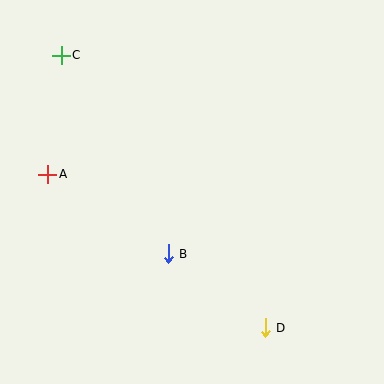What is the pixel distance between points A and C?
The distance between A and C is 120 pixels.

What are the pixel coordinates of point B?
Point B is at (168, 254).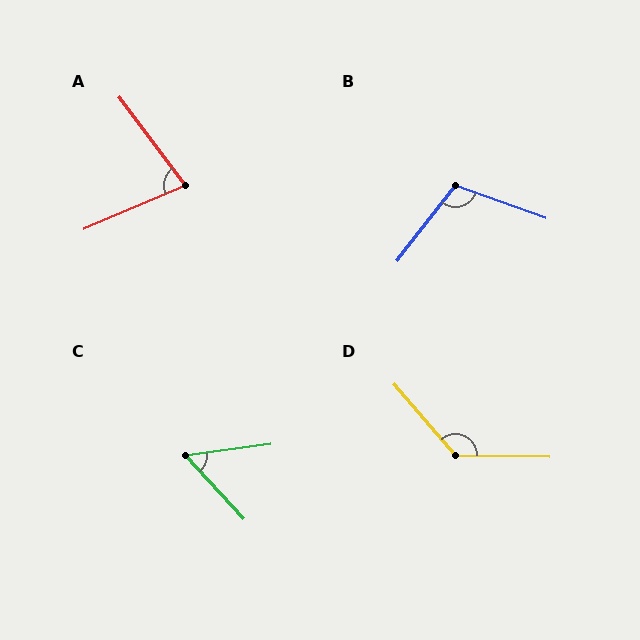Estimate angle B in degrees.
Approximately 108 degrees.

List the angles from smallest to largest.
C (55°), A (76°), B (108°), D (131°).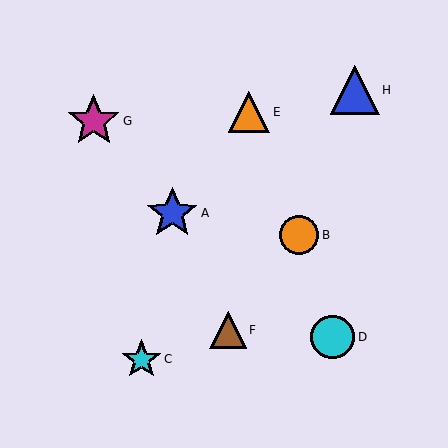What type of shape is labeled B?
Shape B is an orange circle.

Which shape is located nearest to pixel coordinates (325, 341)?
The cyan circle (labeled D) at (333, 337) is nearest to that location.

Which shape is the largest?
The magenta star (labeled G) is the largest.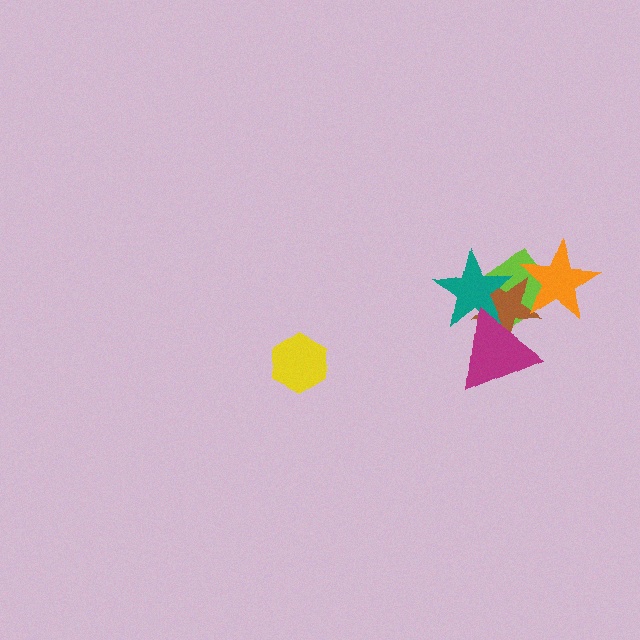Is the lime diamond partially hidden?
Yes, it is partially covered by another shape.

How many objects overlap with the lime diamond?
4 objects overlap with the lime diamond.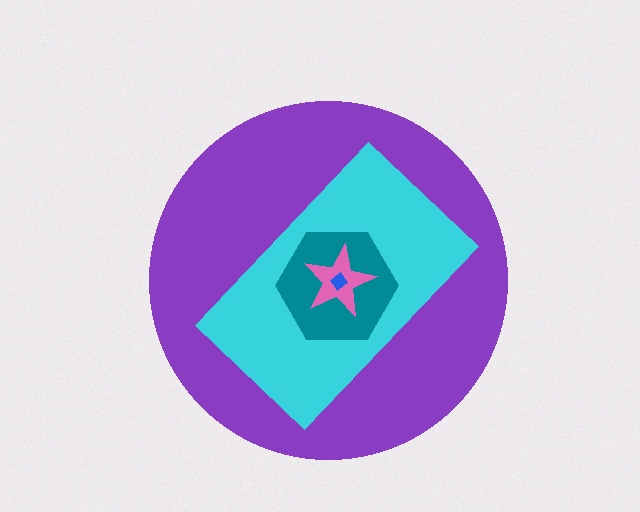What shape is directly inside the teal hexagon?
The pink star.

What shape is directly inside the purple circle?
The cyan rectangle.